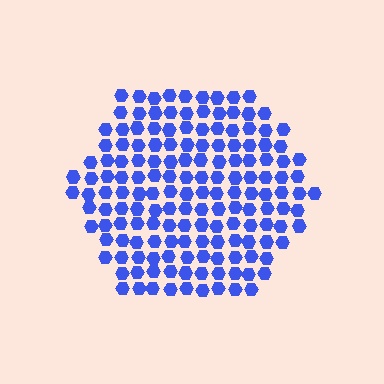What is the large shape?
The large shape is a hexagon.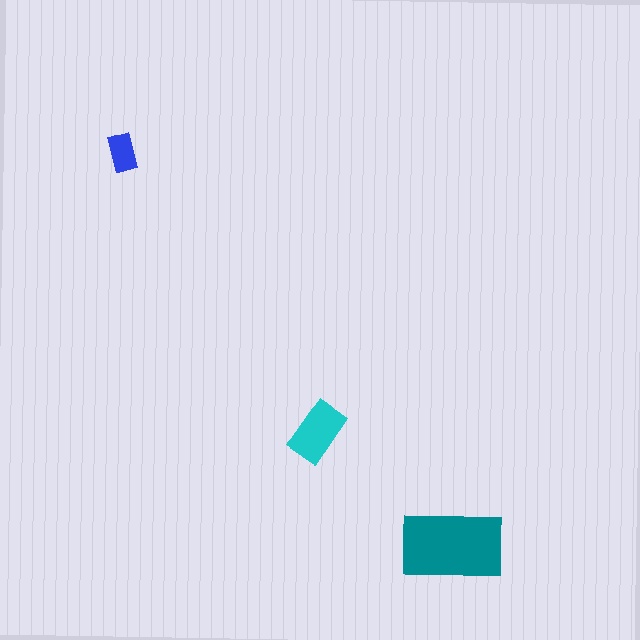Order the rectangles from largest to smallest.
the teal one, the cyan one, the blue one.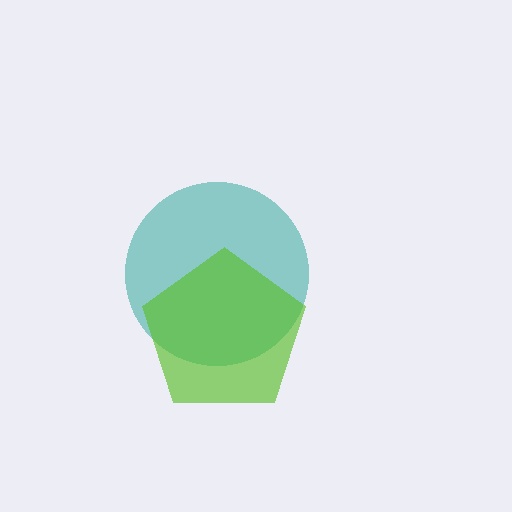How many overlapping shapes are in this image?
There are 2 overlapping shapes in the image.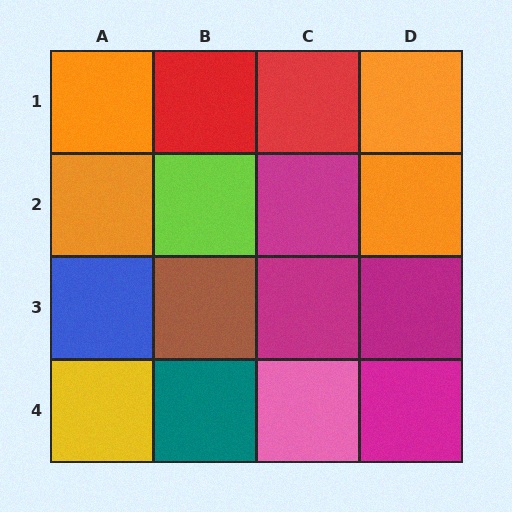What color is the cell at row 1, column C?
Red.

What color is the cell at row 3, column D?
Magenta.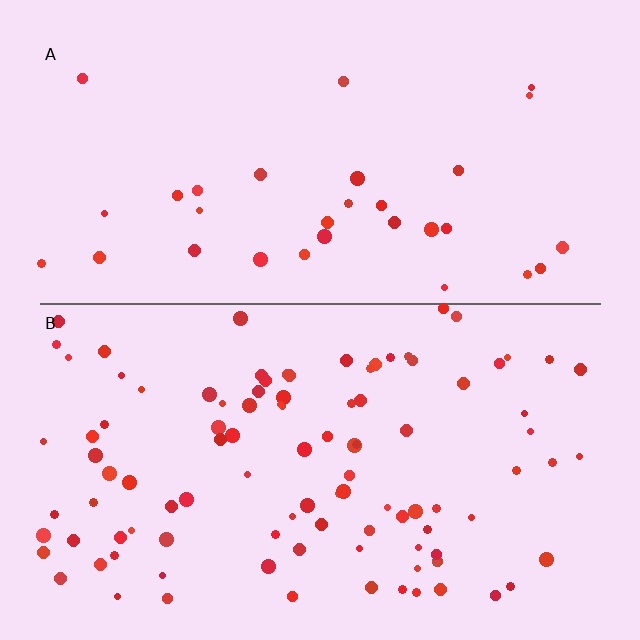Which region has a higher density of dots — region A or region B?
B (the bottom).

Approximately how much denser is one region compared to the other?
Approximately 3.3× — region B over region A.